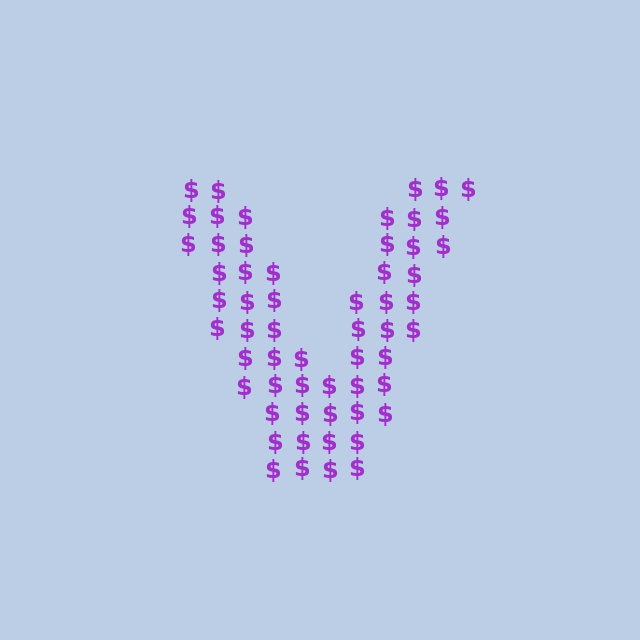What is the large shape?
The large shape is the letter V.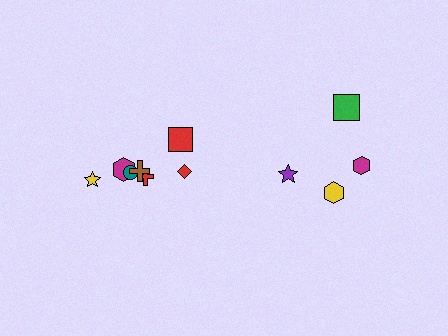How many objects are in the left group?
There are 7 objects.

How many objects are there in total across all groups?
There are 11 objects.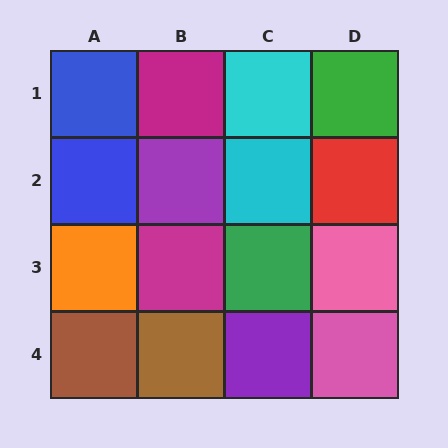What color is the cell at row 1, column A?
Blue.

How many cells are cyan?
2 cells are cyan.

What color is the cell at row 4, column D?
Pink.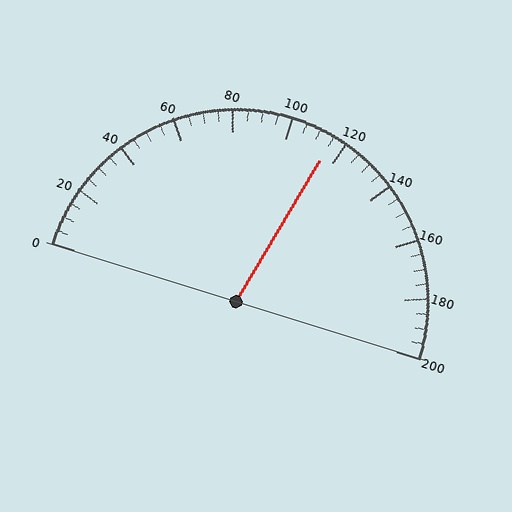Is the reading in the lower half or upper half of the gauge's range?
The reading is in the upper half of the range (0 to 200).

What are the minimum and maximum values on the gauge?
The gauge ranges from 0 to 200.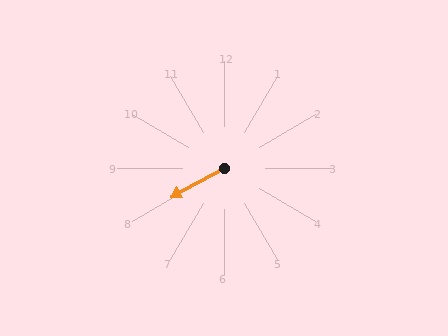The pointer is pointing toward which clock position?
Roughly 8 o'clock.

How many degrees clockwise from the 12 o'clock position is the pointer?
Approximately 242 degrees.